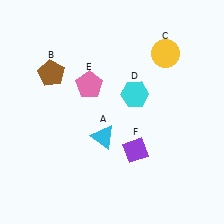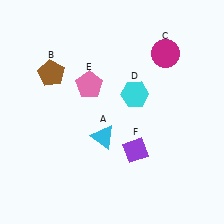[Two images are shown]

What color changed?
The circle (C) changed from yellow in Image 1 to magenta in Image 2.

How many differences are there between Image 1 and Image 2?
There is 1 difference between the two images.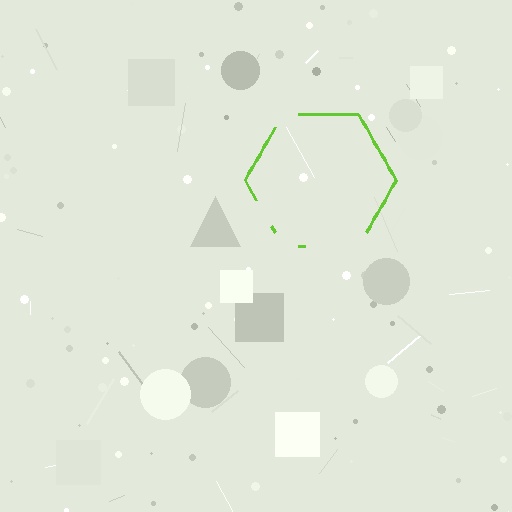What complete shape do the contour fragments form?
The contour fragments form a hexagon.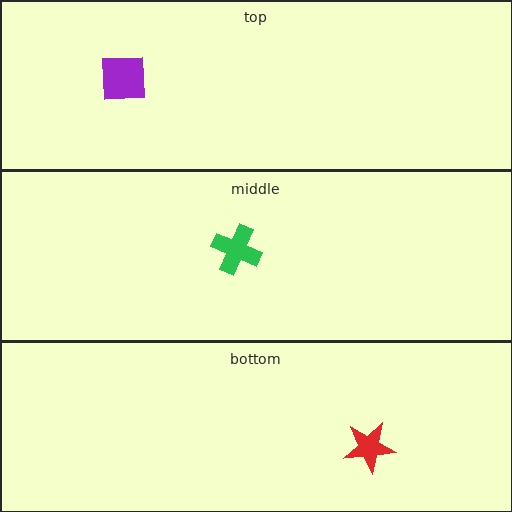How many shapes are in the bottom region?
1.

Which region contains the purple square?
The top region.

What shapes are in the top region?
The purple square.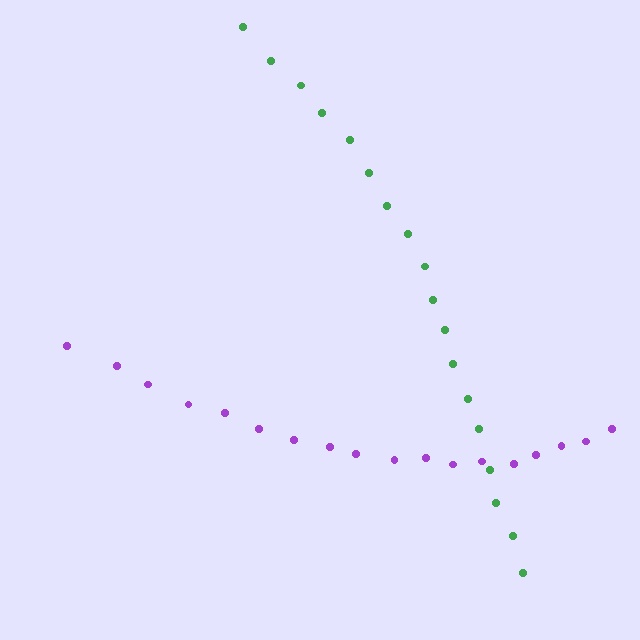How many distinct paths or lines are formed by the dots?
There are 2 distinct paths.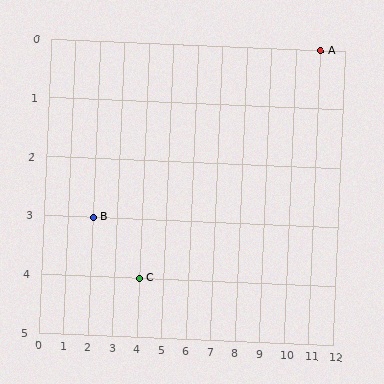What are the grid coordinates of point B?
Point B is at grid coordinates (2, 3).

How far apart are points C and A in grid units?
Points C and A are 7 columns and 4 rows apart (about 8.1 grid units diagonally).